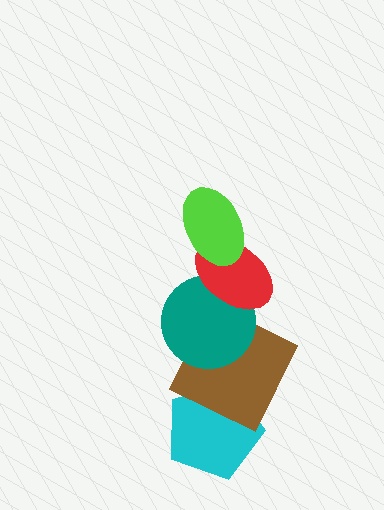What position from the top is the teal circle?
The teal circle is 3rd from the top.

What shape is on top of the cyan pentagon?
The brown square is on top of the cyan pentagon.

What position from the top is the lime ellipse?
The lime ellipse is 1st from the top.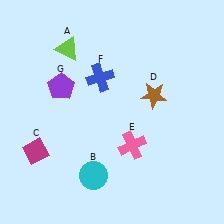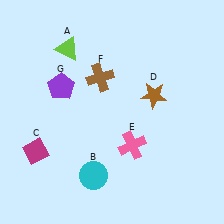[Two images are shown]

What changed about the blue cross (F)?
In Image 1, F is blue. In Image 2, it changed to brown.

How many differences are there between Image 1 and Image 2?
There is 1 difference between the two images.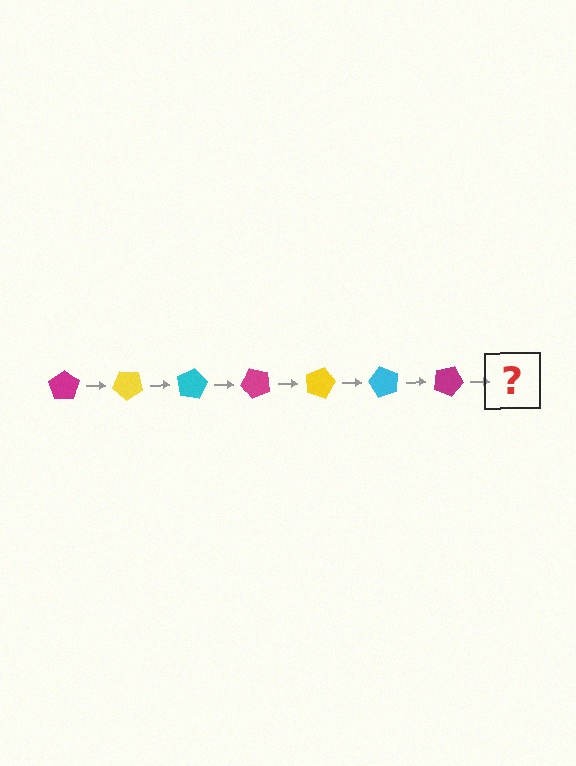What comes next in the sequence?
The next element should be a yellow pentagon, rotated 280 degrees from the start.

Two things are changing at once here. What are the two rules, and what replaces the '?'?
The two rules are that it rotates 40 degrees each step and the color cycles through magenta, yellow, and cyan. The '?' should be a yellow pentagon, rotated 280 degrees from the start.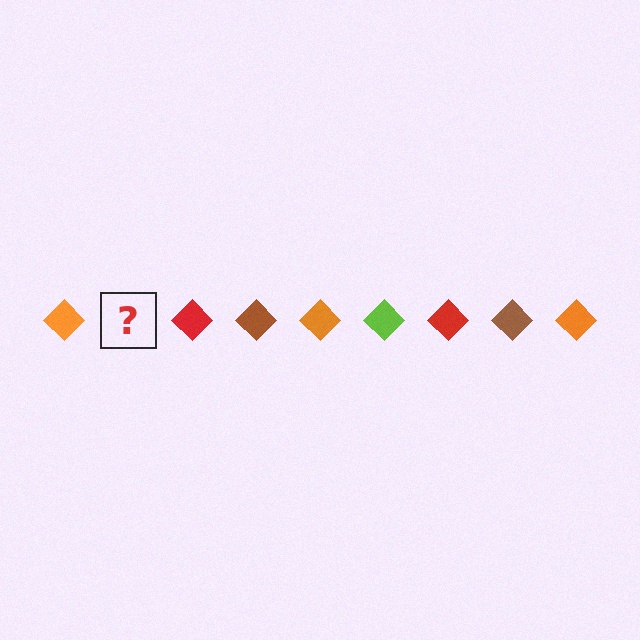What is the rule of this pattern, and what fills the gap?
The rule is that the pattern cycles through orange, lime, red, brown diamonds. The gap should be filled with a lime diamond.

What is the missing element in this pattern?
The missing element is a lime diamond.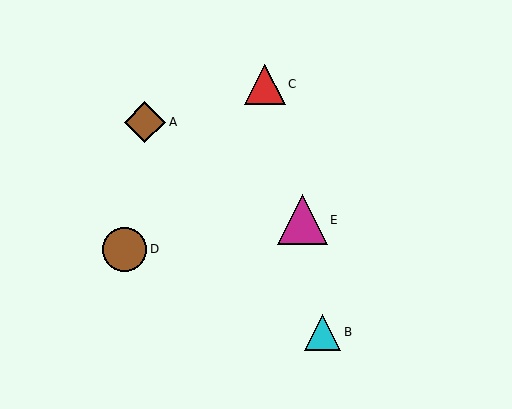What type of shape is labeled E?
Shape E is a magenta triangle.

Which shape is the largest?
The magenta triangle (labeled E) is the largest.